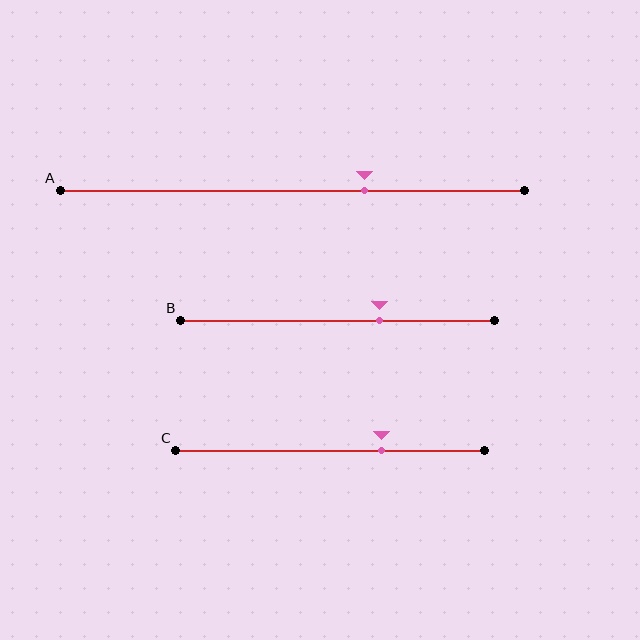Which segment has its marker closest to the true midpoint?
Segment B has its marker closest to the true midpoint.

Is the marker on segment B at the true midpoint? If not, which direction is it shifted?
No, the marker on segment B is shifted to the right by about 13% of the segment length.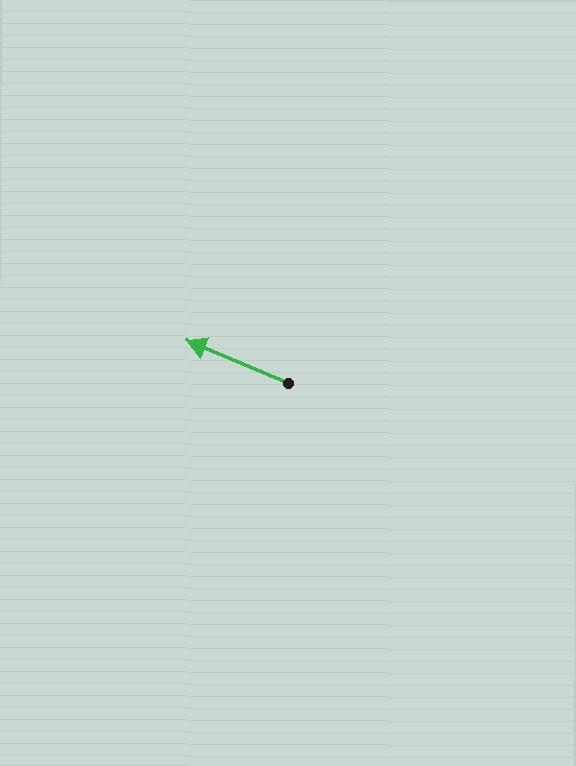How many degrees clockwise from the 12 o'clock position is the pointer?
Approximately 293 degrees.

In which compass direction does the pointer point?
Northwest.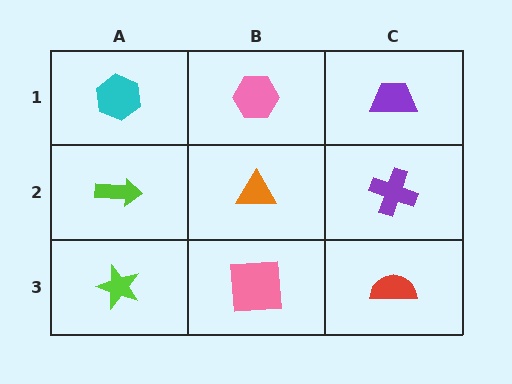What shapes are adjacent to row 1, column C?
A purple cross (row 2, column C), a pink hexagon (row 1, column B).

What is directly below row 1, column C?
A purple cross.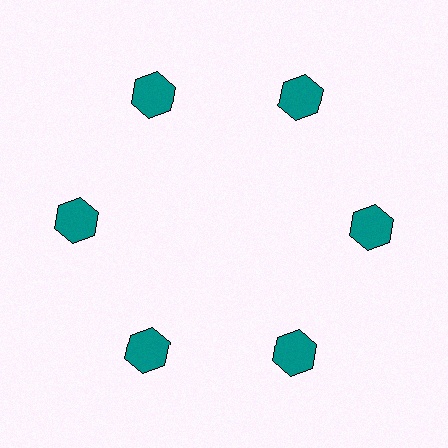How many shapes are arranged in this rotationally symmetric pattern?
There are 6 shapes, arranged in 6 groups of 1.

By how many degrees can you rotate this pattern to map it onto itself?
The pattern maps onto itself every 60 degrees of rotation.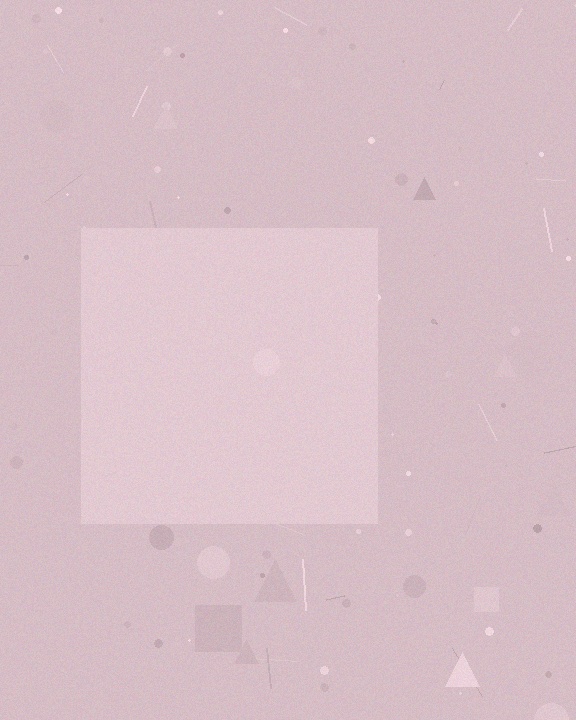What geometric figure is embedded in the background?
A square is embedded in the background.